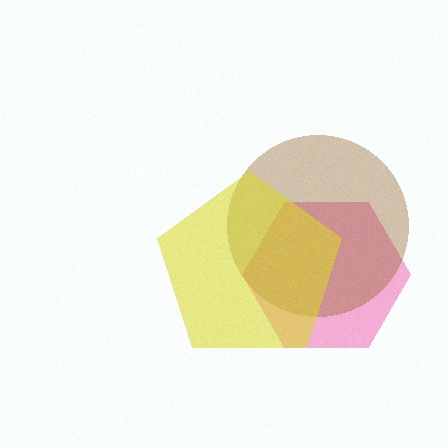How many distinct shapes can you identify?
There are 3 distinct shapes: a pink hexagon, a brown circle, a yellow pentagon.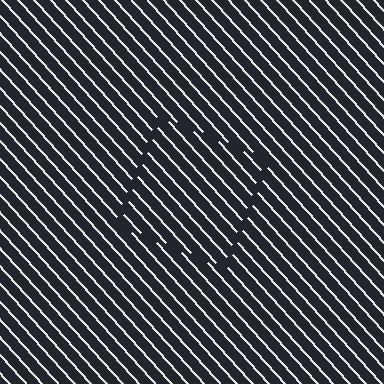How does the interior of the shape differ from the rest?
The interior of the shape contains the same grating, shifted by half a period — the contour is defined by the phase discontinuity where line-ends from the inner and outer gratings abut.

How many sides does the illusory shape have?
4 sides — the line-ends trace a square.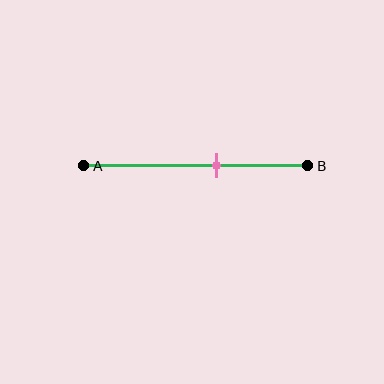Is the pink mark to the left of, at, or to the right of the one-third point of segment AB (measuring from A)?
The pink mark is to the right of the one-third point of segment AB.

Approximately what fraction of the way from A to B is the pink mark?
The pink mark is approximately 60% of the way from A to B.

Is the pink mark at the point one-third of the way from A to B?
No, the mark is at about 60% from A, not at the 33% one-third point.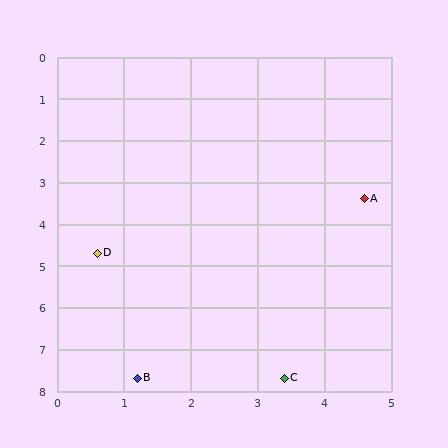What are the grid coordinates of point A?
Point A is at approximately (4.6, 3.4).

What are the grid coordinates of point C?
Point C is at approximately (3.4, 7.7).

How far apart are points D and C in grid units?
Points D and C are about 4.1 grid units apart.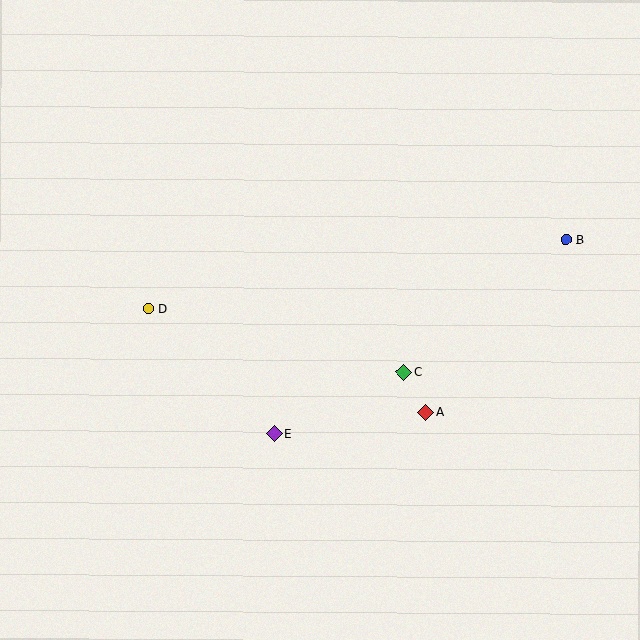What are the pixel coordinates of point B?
Point B is at (566, 239).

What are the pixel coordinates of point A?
Point A is at (426, 412).